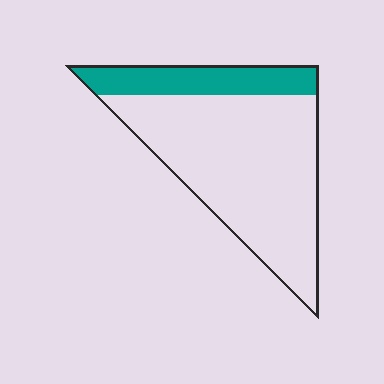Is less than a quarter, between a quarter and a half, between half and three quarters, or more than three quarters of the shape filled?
Less than a quarter.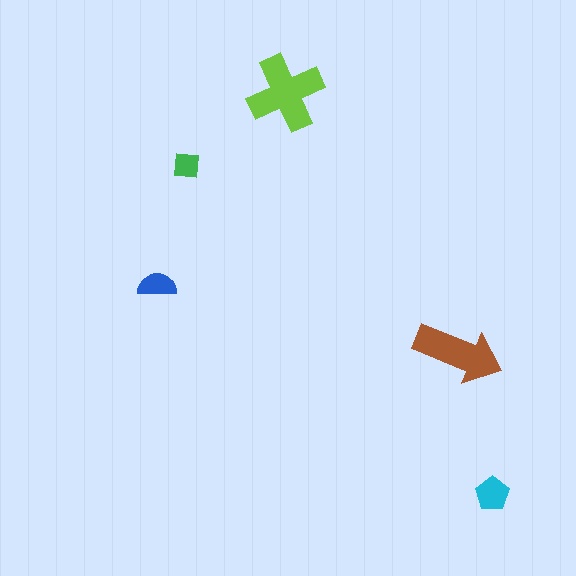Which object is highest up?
The lime cross is topmost.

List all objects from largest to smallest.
The lime cross, the brown arrow, the cyan pentagon, the blue semicircle, the green square.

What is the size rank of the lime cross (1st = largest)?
1st.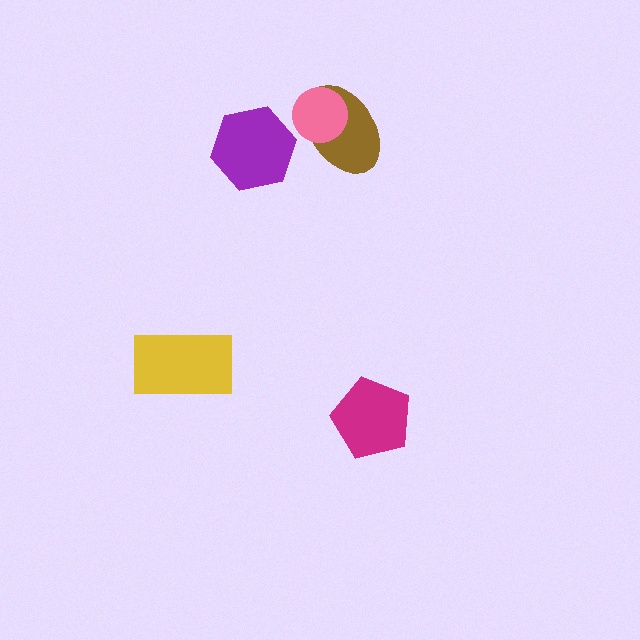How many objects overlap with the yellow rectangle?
0 objects overlap with the yellow rectangle.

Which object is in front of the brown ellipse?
The pink circle is in front of the brown ellipse.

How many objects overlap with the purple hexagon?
0 objects overlap with the purple hexagon.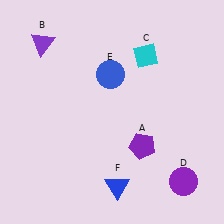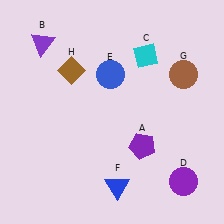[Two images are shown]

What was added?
A brown circle (G), a brown diamond (H) were added in Image 2.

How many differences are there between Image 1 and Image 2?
There are 2 differences between the two images.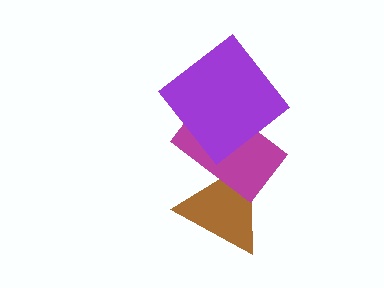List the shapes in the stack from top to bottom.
From top to bottom: the purple diamond, the magenta rectangle, the brown triangle.